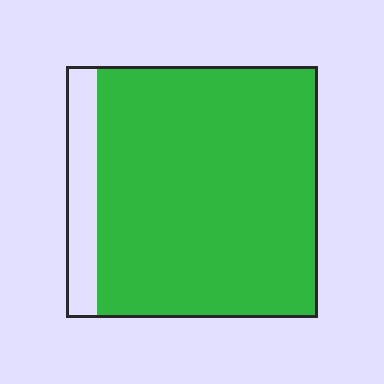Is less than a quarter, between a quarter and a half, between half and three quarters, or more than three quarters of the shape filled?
More than three quarters.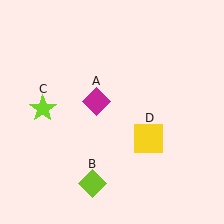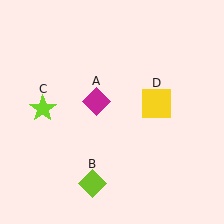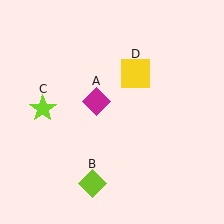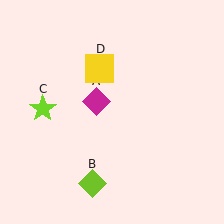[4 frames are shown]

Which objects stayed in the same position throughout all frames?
Magenta diamond (object A) and lime diamond (object B) and lime star (object C) remained stationary.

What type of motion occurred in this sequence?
The yellow square (object D) rotated counterclockwise around the center of the scene.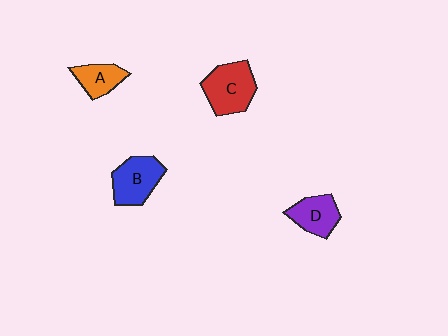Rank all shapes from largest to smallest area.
From largest to smallest: C (red), B (blue), D (purple), A (orange).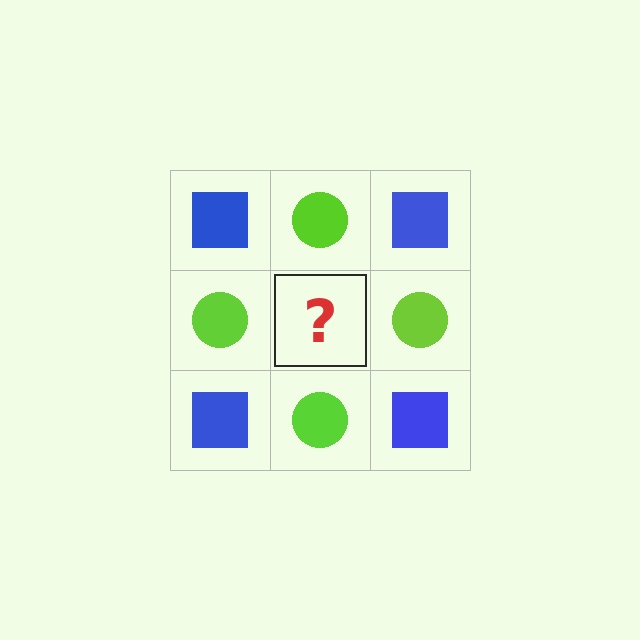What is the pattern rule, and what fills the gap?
The rule is that it alternates blue square and lime circle in a checkerboard pattern. The gap should be filled with a blue square.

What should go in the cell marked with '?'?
The missing cell should contain a blue square.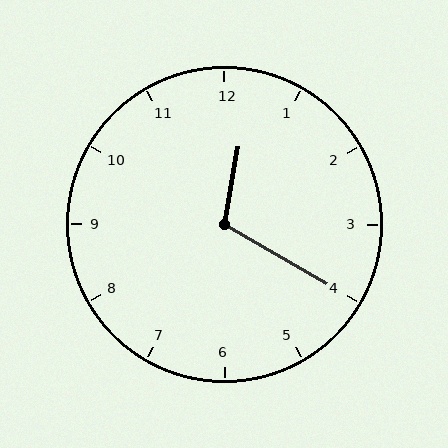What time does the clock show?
12:20.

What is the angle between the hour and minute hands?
Approximately 110 degrees.